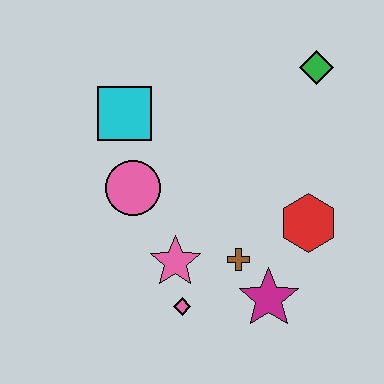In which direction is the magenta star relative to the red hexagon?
The magenta star is below the red hexagon.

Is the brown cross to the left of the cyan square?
No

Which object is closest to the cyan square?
The pink circle is closest to the cyan square.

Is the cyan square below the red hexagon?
No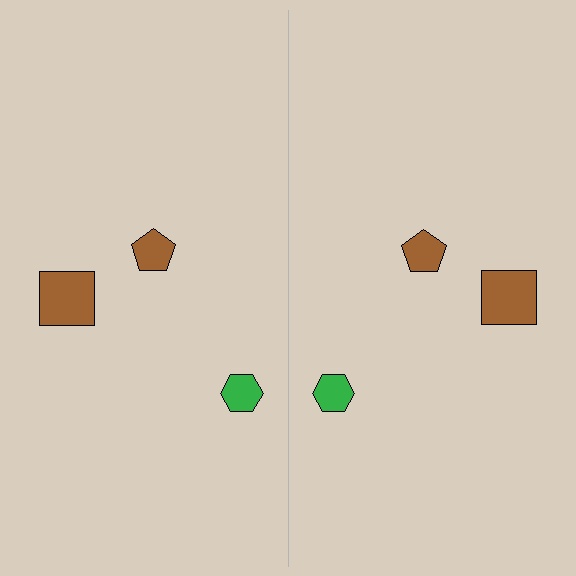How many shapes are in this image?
There are 6 shapes in this image.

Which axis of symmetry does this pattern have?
The pattern has a vertical axis of symmetry running through the center of the image.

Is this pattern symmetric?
Yes, this pattern has bilateral (reflection) symmetry.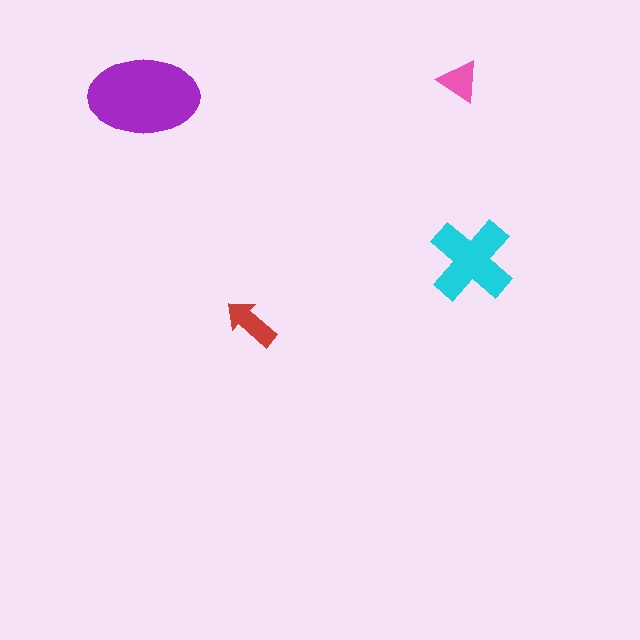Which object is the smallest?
The pink triangle.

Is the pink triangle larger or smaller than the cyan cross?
Smaller.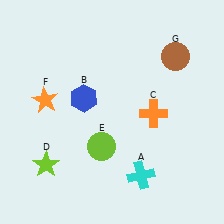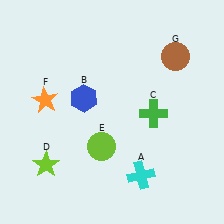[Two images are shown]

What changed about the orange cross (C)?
In Image 1, C is orange. In Image 2, it changed to green.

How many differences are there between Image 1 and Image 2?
There is 1 difference between the two images.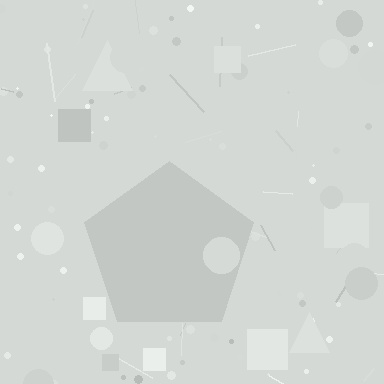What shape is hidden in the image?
A pentagon is hidden in the image.